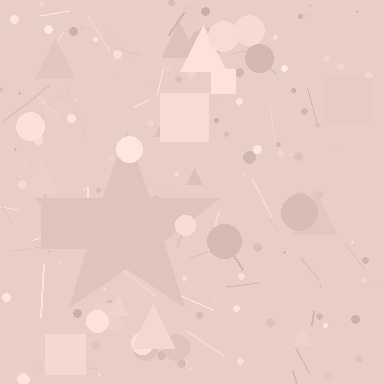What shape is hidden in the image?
A star is hidden in the image.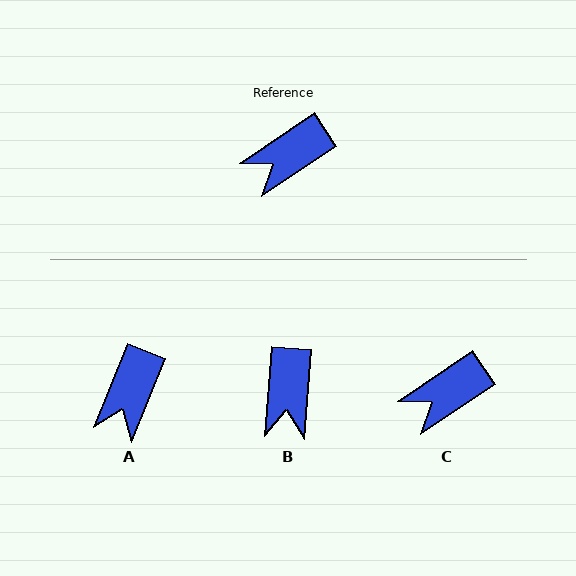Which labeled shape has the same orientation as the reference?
C.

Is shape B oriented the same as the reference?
No, it is off by about 52 degrees.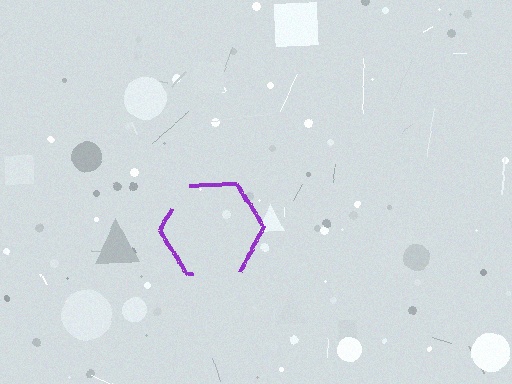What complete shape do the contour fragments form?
The contour fragments form a hexagon.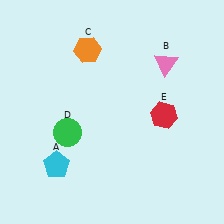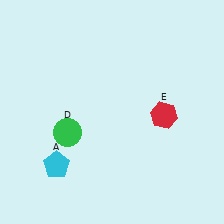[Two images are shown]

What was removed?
The orange hexagon (C), the pink triangle (B) were removed in Image 2.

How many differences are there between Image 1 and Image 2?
There are 2 differences between the two images.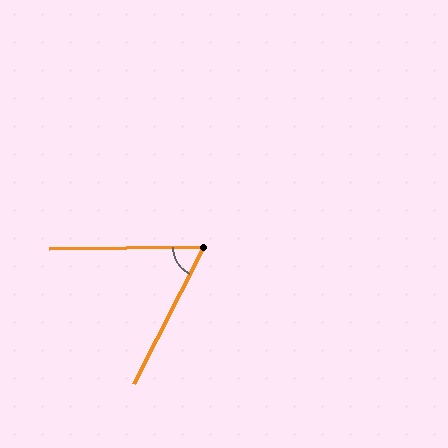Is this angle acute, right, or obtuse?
It is acute.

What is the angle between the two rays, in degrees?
Approximately 62 degrees.